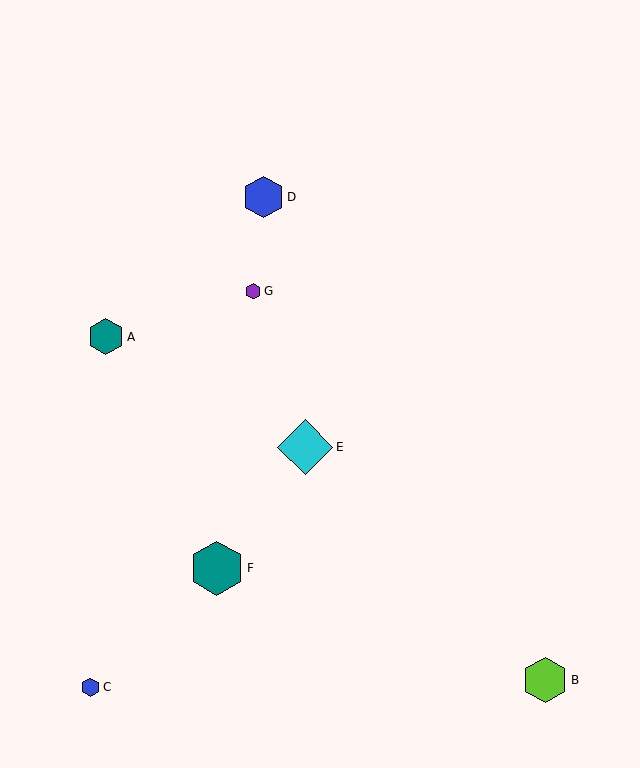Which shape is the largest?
The cyan diamond (labeled E) is the largest.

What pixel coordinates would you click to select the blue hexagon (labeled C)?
Click at (91, 687) to select the blue hexagon C.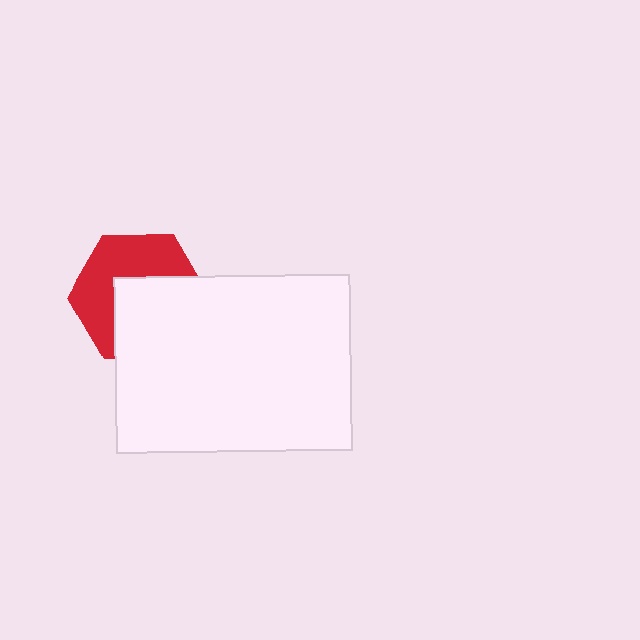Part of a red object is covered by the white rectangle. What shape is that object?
It is a hexagon.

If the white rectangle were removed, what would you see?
You would see the complete red hexagon.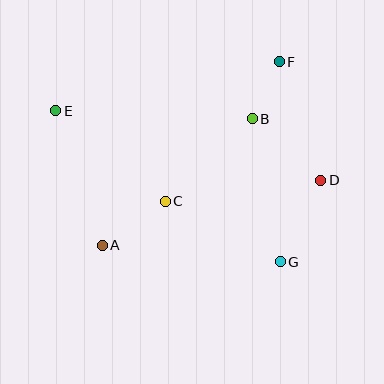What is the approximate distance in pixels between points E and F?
The distance between E and F is approximately 228 pixels.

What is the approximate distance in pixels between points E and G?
The distance between E and G is approximately 270 pixels.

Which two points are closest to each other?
Points B and F are closest to each other.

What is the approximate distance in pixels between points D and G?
The distance between D and G is approximately 91 pixels.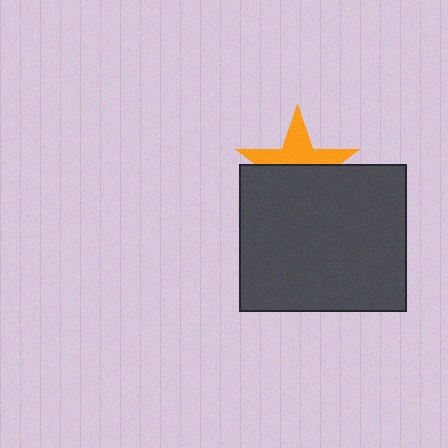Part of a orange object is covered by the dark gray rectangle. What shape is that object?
It is a star.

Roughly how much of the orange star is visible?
A small part of it is visible (roughly 44%).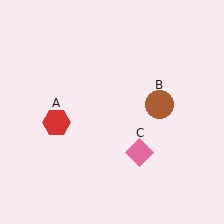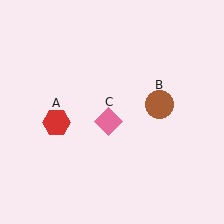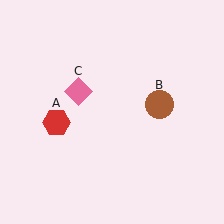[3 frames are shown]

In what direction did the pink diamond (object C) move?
The pink diamond (object C) moved up and to the left.